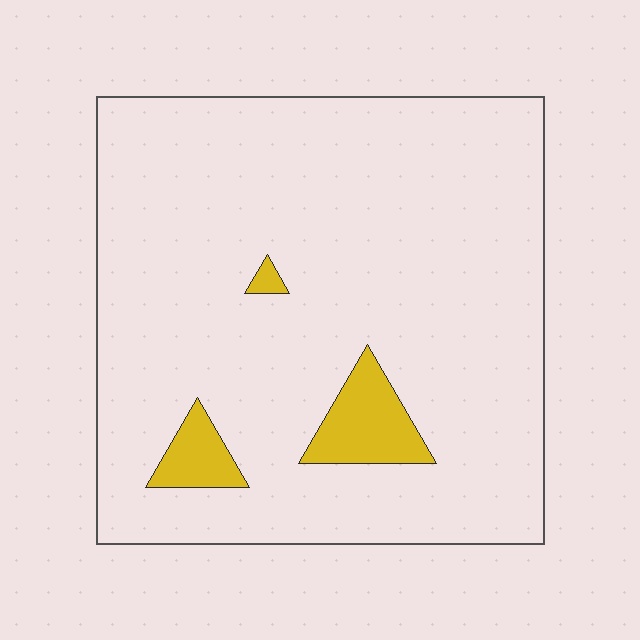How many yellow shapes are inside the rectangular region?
3.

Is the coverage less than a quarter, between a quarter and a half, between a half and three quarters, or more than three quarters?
Less than a quarter.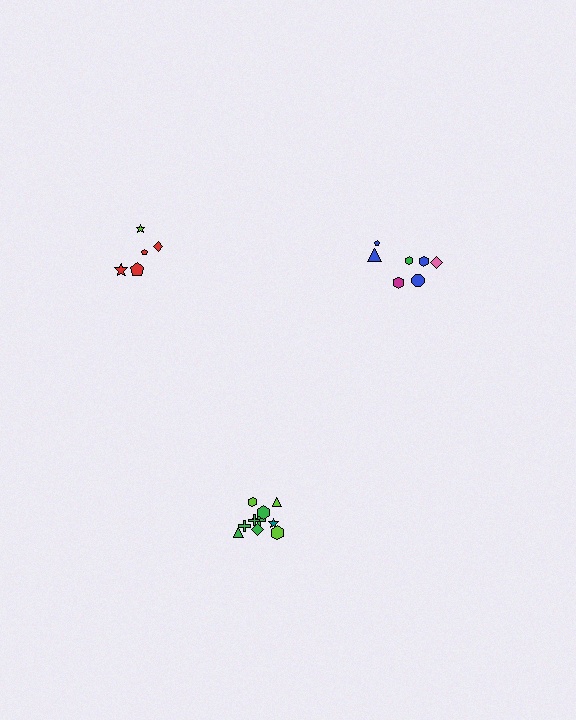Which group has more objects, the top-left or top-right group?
The top-right group.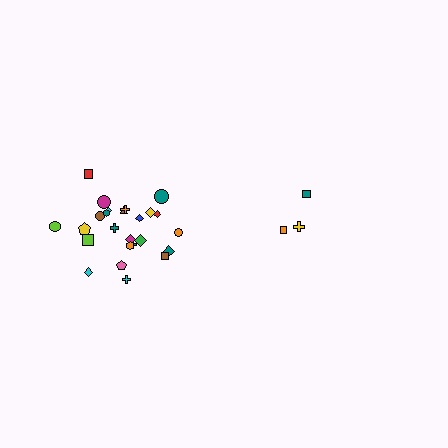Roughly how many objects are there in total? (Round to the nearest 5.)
Roughly 30 objects in total.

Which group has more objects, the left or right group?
The left group.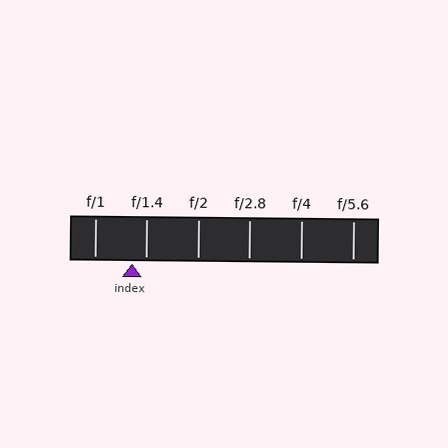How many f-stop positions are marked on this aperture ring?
There are 6 f-stop positions marked.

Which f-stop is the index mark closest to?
The index mark is closest to f/1.4.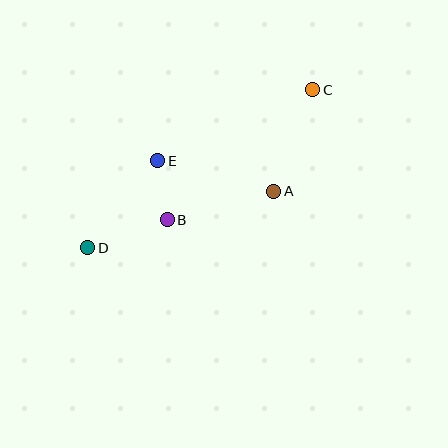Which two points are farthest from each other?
Points C and D are farthest from each other.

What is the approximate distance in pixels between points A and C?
The distance between A and C is approximately 109 pixels.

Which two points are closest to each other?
Points B and E are closest to each other.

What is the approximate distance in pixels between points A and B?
The distance between A and B is approximately 110 pixels.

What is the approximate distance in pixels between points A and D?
The distance between A and D is approximately 195 pixels.